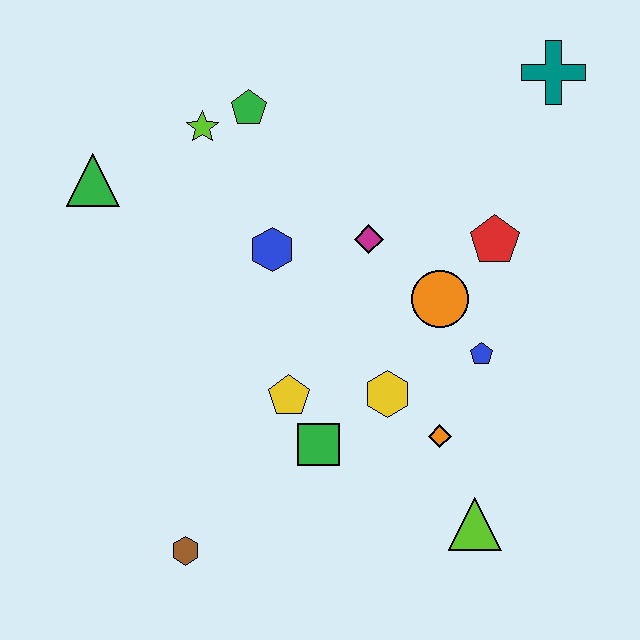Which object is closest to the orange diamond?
The yellow hexagon is closest to the orange diamond.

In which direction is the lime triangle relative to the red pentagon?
The lime triangle is below the red pentagon.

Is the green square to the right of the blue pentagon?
No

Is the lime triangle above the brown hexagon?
Yes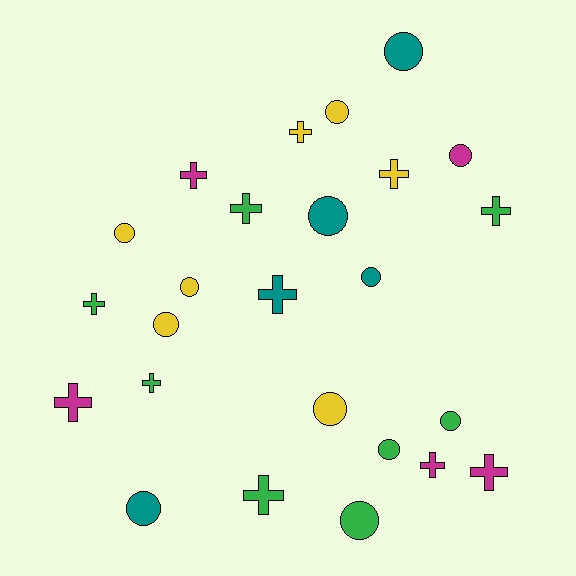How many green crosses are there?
There are 5 green crosses.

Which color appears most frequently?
Green, with 8 objects.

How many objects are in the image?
There are 25 objects.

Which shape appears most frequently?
Circle, with 13 objects.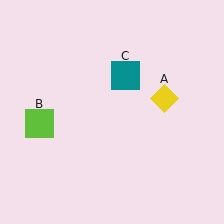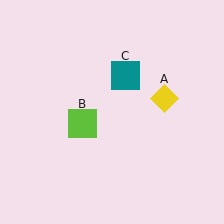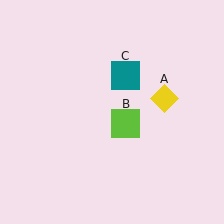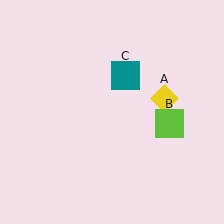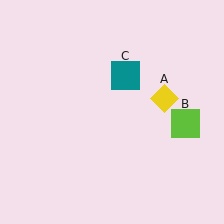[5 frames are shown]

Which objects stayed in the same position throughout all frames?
Yellow diamond (object A) and teal square (object C) remained stationary.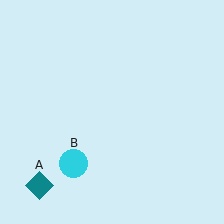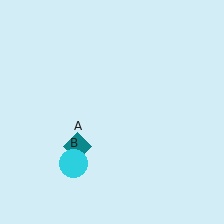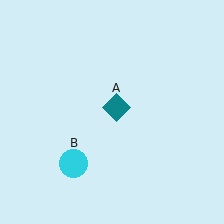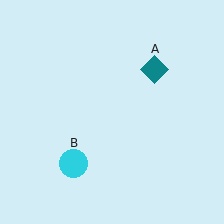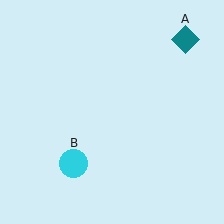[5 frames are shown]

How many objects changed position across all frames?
1 object changed position: teal diamond (object A).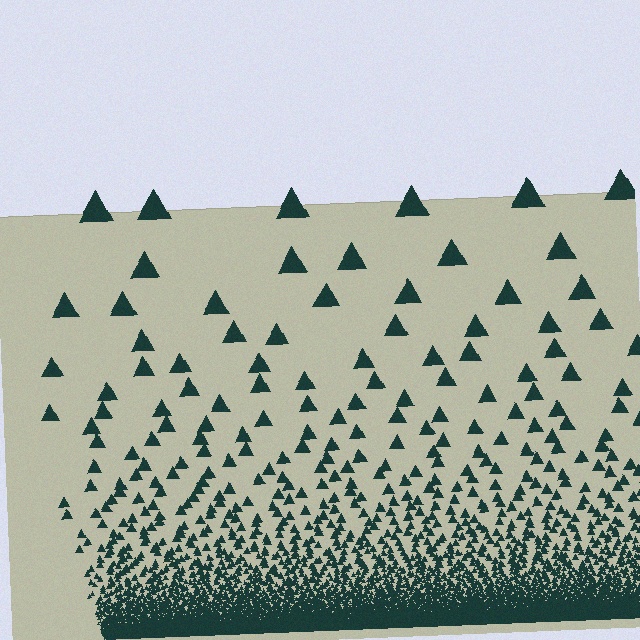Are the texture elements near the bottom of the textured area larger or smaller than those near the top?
Smaller. The gradient is inverted — elements near the bottom are smaller and denser.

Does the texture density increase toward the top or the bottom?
Density increases toward the bottom.